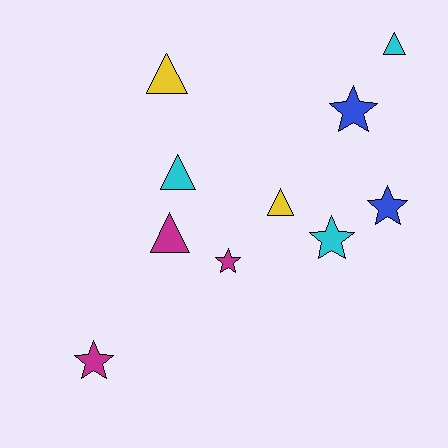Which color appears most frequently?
Magenta, with 3 objects.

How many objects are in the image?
There are 10 objects.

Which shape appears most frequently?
Triangle, with 5 objects.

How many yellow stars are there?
There are no yellow stars.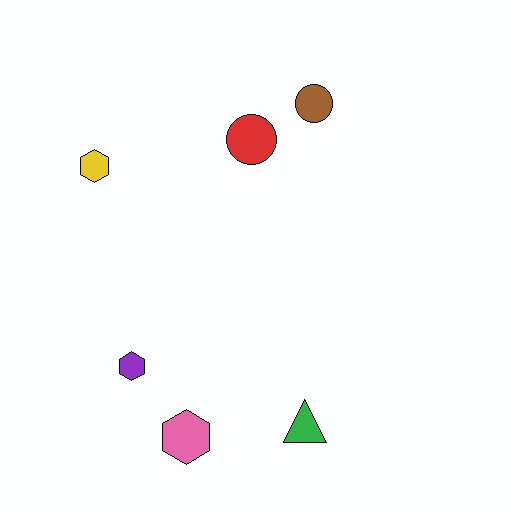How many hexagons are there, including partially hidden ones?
There are 3 hexagons.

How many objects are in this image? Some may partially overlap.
There are 6 objects.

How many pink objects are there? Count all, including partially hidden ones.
There is 1 pink object.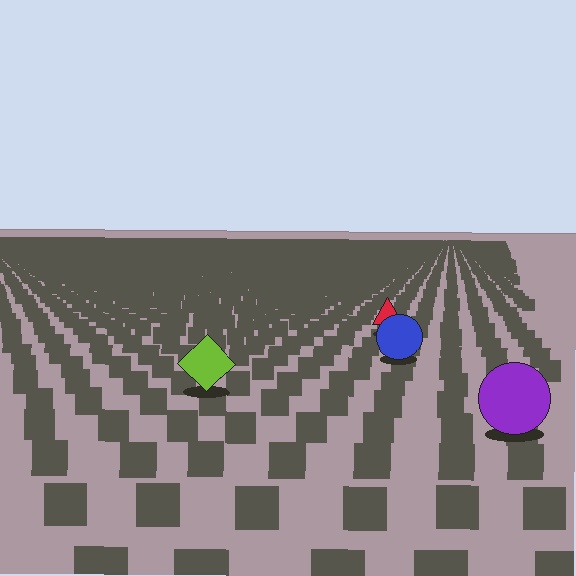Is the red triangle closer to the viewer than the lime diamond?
No. The lime diamond is closer — you can tell from the texture gradient: the ground texture is coarser near it.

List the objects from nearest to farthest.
From nearest to farthest: the purple circle, the lime diamond, the blue circle, the red triangle.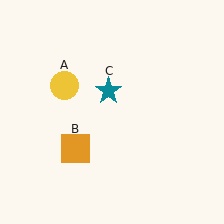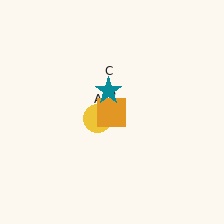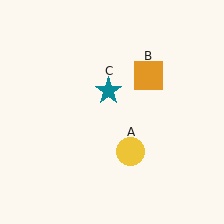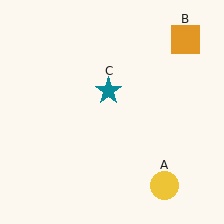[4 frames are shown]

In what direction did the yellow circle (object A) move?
The yellow circle (object A) moved down and to the right.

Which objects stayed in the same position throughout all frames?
Teal star (object C) remained stationary.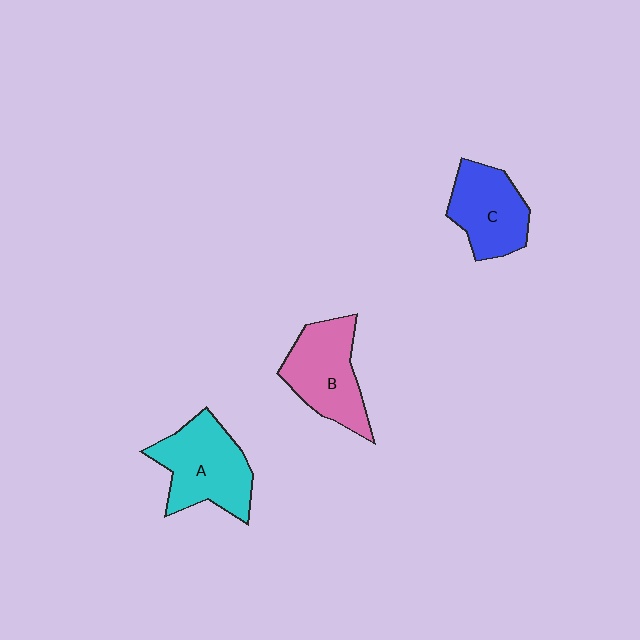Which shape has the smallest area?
Shape C (blue).